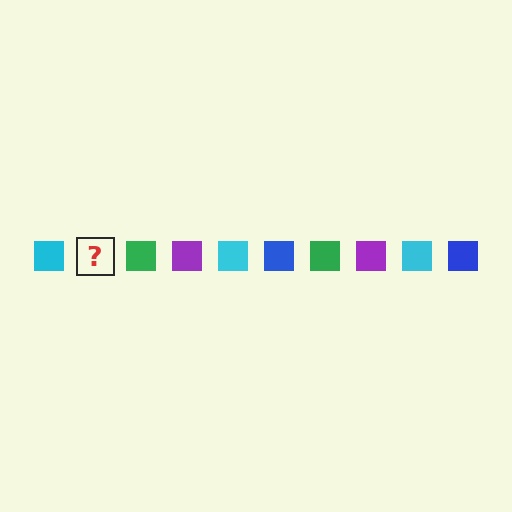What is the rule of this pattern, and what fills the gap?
The rule is that the pattern cycles through cyan, blue, green, purple squares. The gap should be filled with a blue square.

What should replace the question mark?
The question mark should be replaced with a blue square.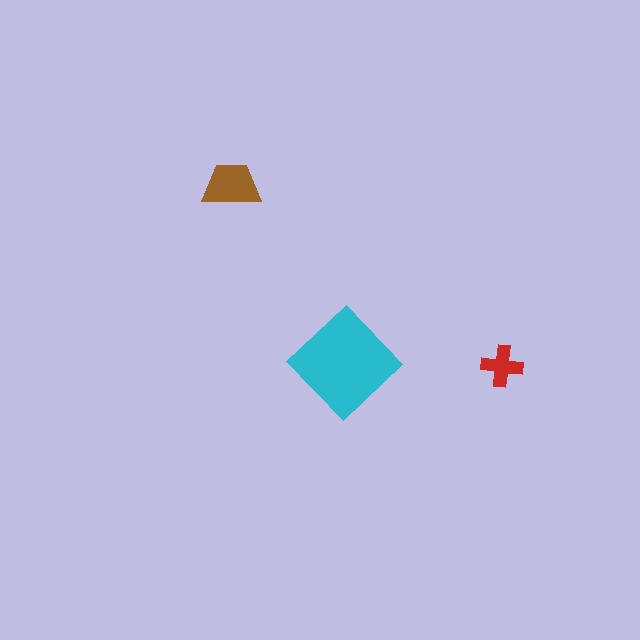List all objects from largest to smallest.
The cyan diamond, the brown trapezoid, the red cross.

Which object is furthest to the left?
The brown trapezoid is leftmost.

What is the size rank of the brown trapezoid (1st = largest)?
2nd.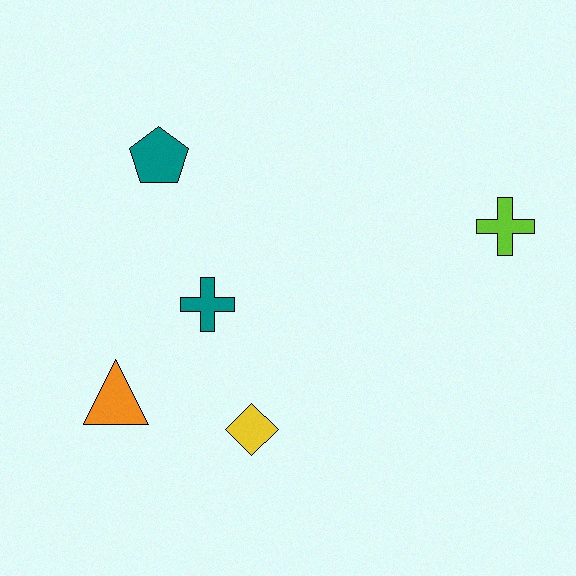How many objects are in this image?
There are 5 objects.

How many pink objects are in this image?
There are no pink objects.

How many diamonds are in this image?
There is 1 diamond.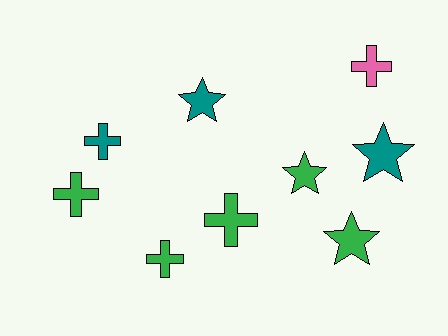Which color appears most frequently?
Green, with 5 objects.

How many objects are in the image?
There are 9 objects.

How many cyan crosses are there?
There are no cyan crosses.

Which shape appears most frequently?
Cross, with 5 objects.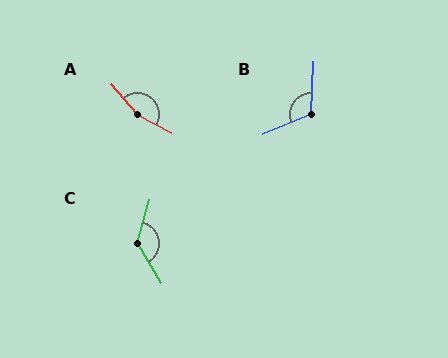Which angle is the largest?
A, at approximately 158 degrees.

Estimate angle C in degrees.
Approximately 133 degrees.